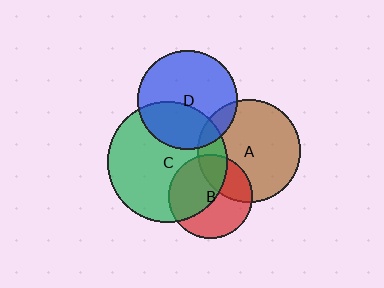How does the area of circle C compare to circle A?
Approximately 1.4 times.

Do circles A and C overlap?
Yes.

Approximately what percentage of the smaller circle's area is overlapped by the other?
Approximately 20%.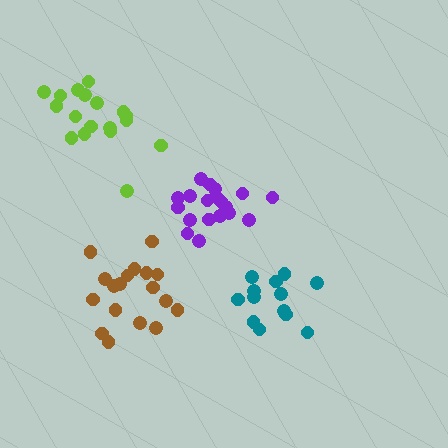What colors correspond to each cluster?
The clusters are colored: purple, brown, teal, lime.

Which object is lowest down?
The teal cluster is bottommost.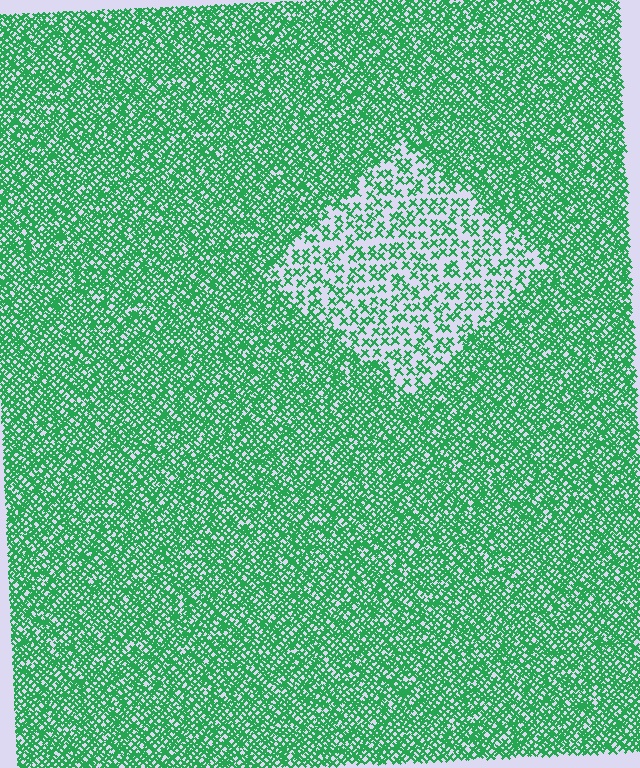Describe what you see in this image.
The image contains small green elements arranged at two different densities. A diamond-shaped region is visible where the elements are less densely packed than the surrounding area.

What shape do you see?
I see a diamond.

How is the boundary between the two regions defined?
The boundary is defined by a change in element density (approximately 2.4x ratio). All elements are the same color, size, and shape.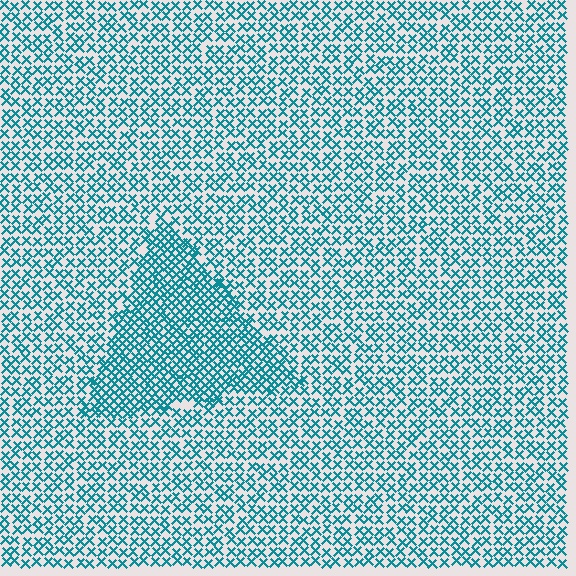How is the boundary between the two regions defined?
The boundary is defined by a change in element density (approximately 1.7x ratio). All elements are the same color, size, and shape.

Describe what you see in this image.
The image contains small teal elements arranged at two different densities. A triangle-shaped region is visible where the elements are more densely packed than the surrounding area.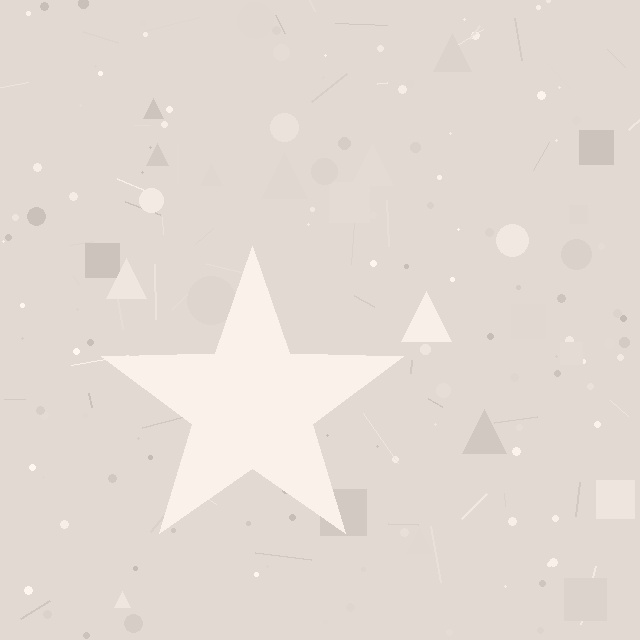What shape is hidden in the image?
A star is hidden in the image.